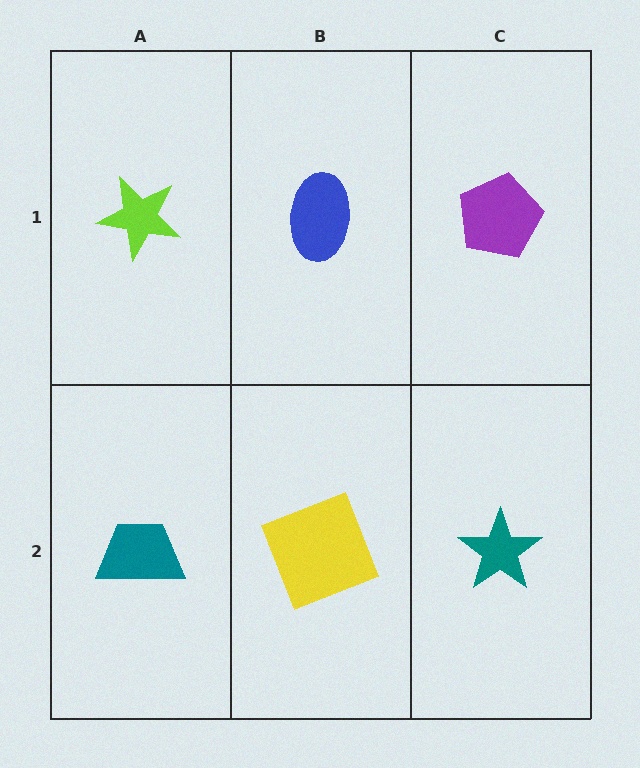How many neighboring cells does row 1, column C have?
2.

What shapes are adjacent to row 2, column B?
A blue ellipse (row 1, column B), a teal trapezoid (row 2, column A), a teal star (row 2, column C).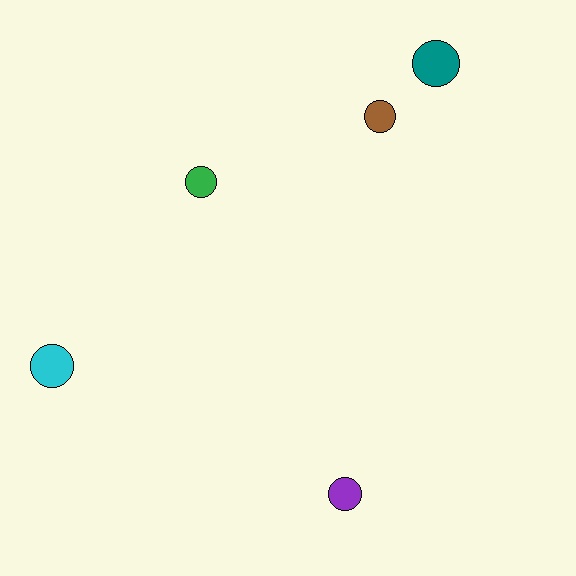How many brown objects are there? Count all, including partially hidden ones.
There is 1 brown object.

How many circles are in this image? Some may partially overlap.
There are 5 circles.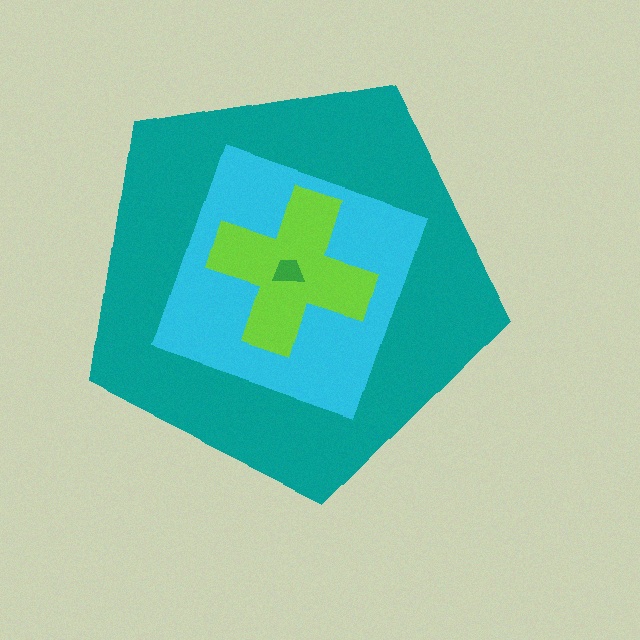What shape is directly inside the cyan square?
The lime cross.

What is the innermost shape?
The green trapezoid.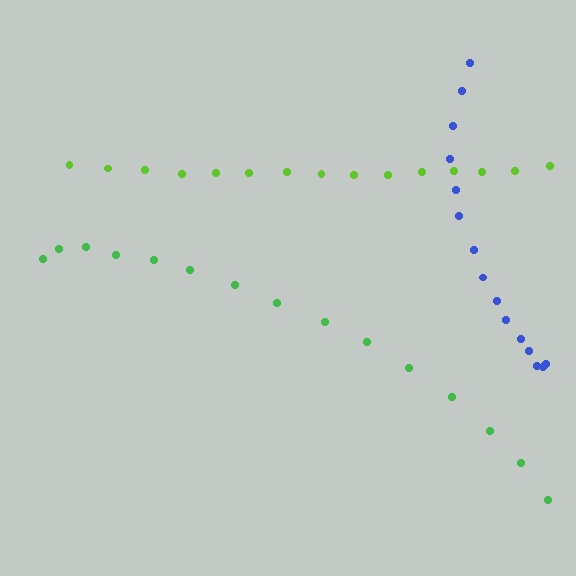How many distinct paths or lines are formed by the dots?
There are 3 distinct paths.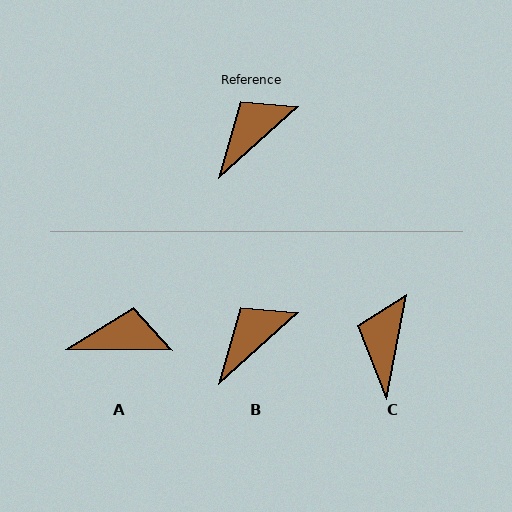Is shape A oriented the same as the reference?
No, it is off by about 43 degrees.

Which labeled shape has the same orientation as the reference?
B.